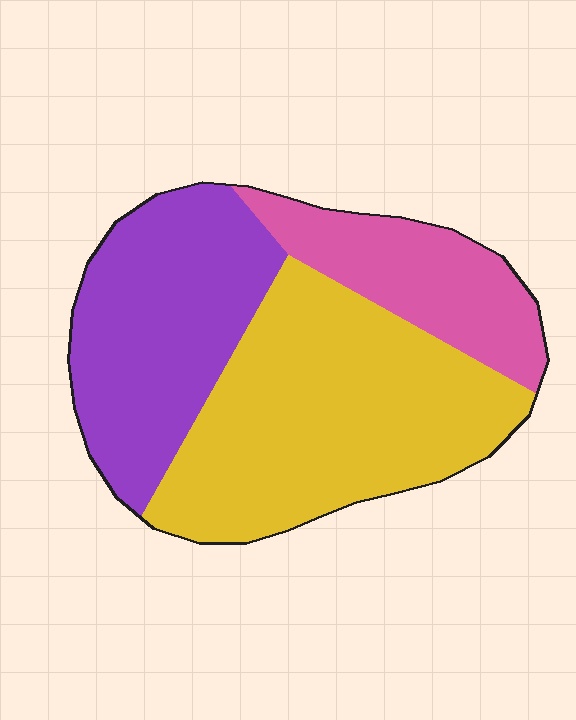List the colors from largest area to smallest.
From largest to smallest: yellow, purple, pink.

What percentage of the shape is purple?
Purple covers 33% of the shape.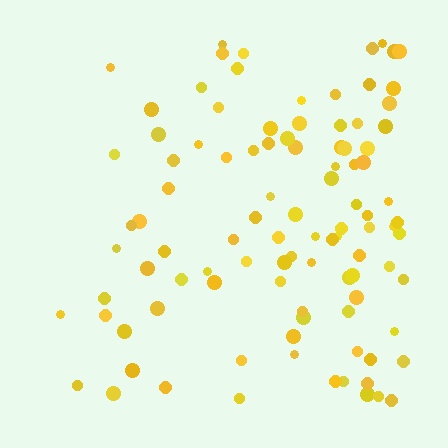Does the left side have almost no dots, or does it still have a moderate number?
Still a moderate number, just noticeably fewer than the right.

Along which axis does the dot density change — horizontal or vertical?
Horizontal.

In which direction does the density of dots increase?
From left to right, with the right side densest.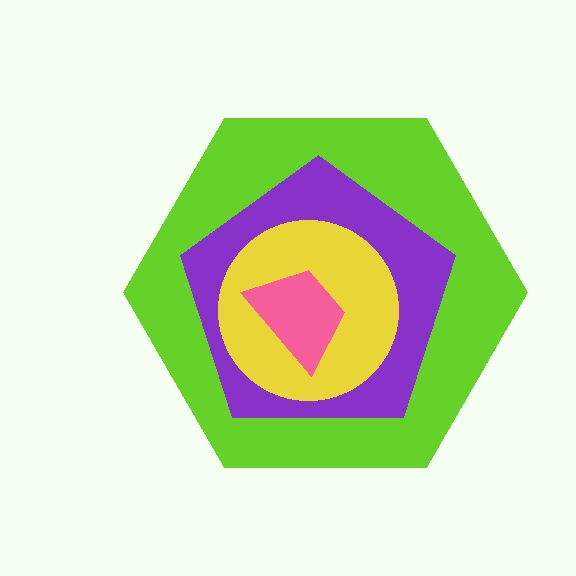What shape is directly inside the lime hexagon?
The purple pentagon.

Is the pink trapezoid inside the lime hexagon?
Yes.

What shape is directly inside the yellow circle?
The pink trapezoid.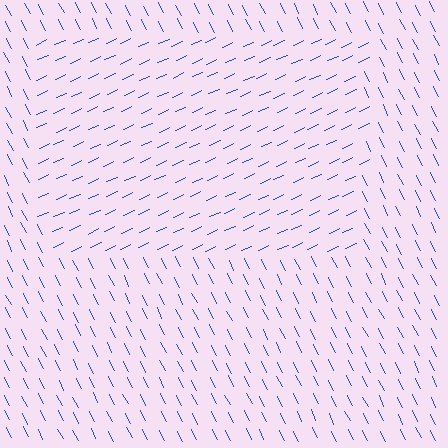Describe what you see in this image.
The image is filled with small blue line segments. A rectangle region in the image has lines oriented differently from the surrounding lines, creating a visible texture boundary.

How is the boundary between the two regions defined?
The boundary is defined purely by a change in line orientation (approximately 88 degrees difference). All lines are the same color and thickness.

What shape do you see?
I see a rectangle.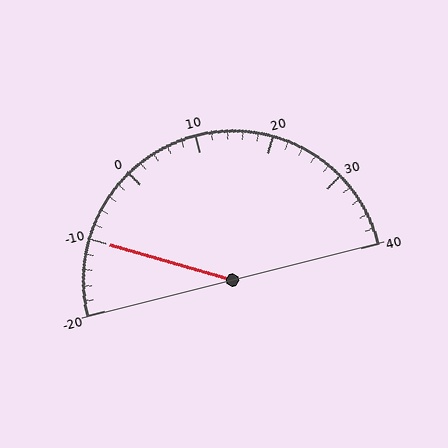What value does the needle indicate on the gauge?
The needle indicates approximately -10.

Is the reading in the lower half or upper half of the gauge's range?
The reading is in the lower half of the range (-20 to 40).